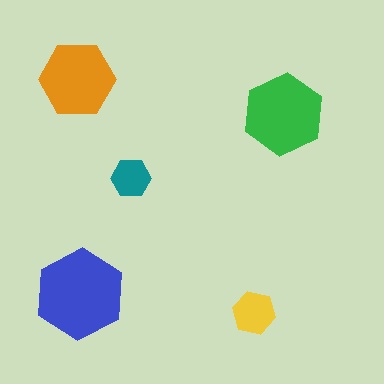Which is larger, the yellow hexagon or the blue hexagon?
The blue one.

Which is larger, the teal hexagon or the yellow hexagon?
The yellow one.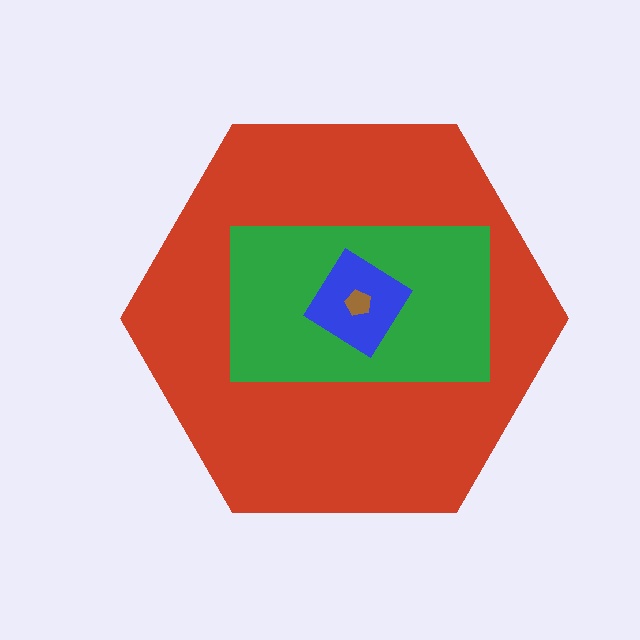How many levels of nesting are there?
4.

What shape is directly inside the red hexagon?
The green rectangle.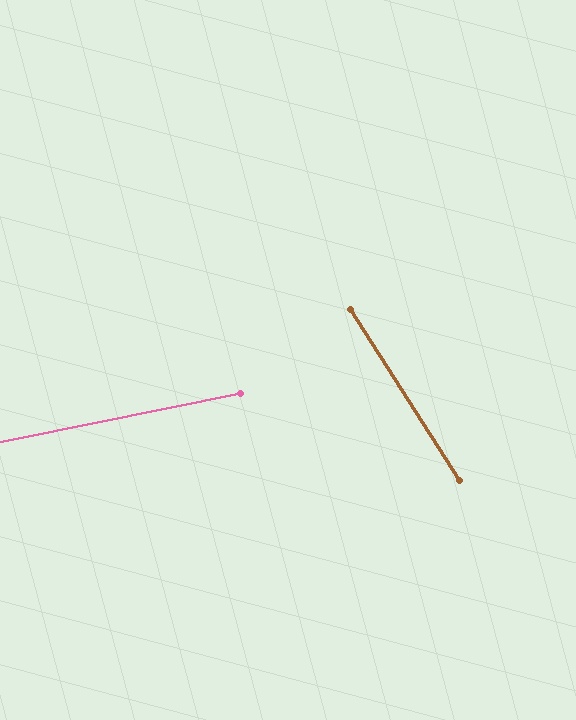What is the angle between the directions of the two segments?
Approximately 69 degrees.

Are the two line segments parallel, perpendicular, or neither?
Neither parallel nor perpendicular — they differ by about 69°.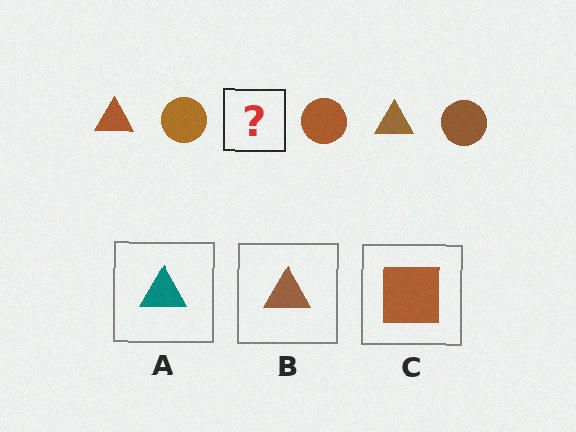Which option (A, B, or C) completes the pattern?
B.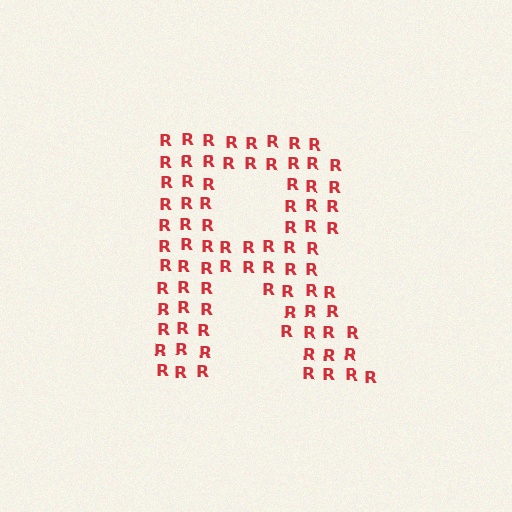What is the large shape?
The large shape is the letter R.